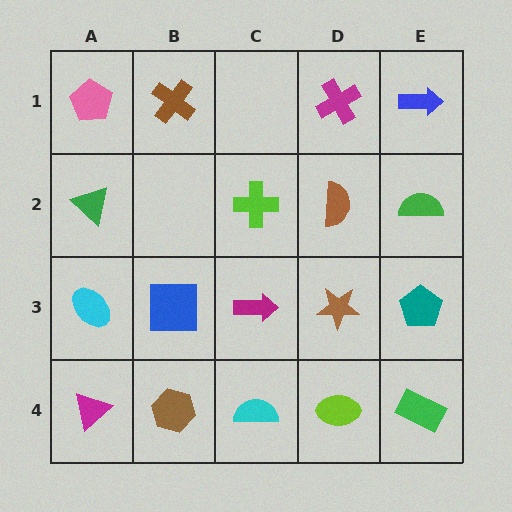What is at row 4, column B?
A brown hexagon.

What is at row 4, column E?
A green rectangle.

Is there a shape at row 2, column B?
No, that cell is empty.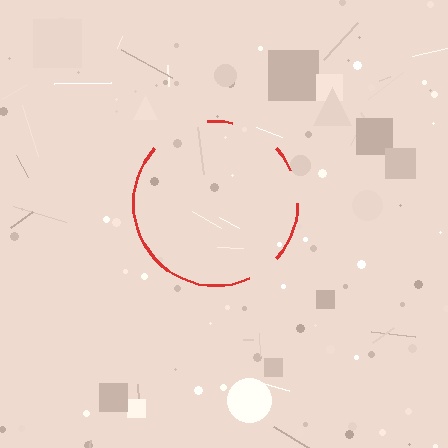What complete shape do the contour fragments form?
The contour fragments form a circle.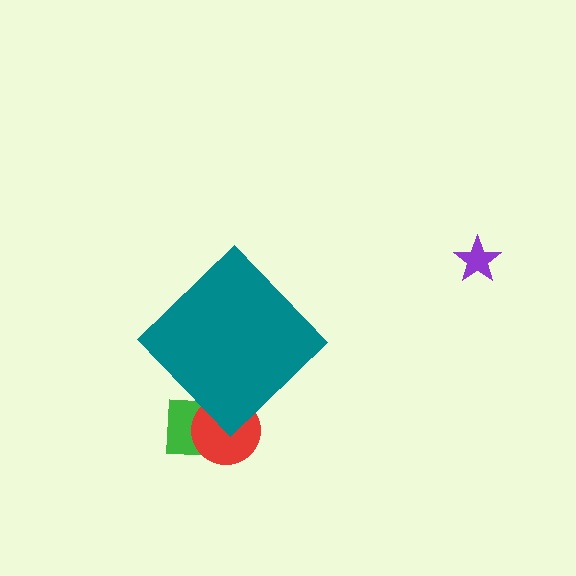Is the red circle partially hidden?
Yes, the red circle is partially hidden behind the teal diamond.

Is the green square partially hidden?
Yes, the green square is partially hidden behind the teal diamond.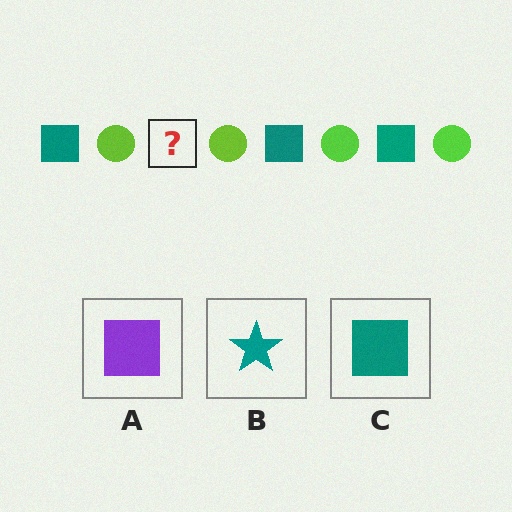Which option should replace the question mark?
Option C.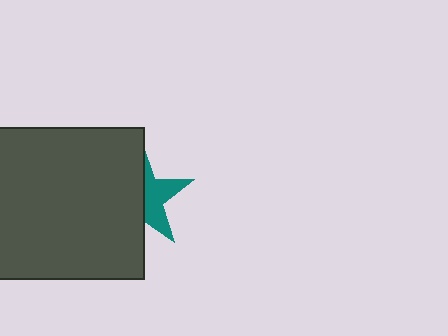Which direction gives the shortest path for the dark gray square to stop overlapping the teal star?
Moving left gives the shortest separation.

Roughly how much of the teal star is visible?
A small part of it is visible (roughly 41%).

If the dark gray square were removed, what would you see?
You would see the complete teal star.